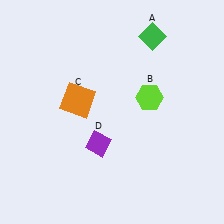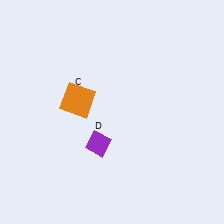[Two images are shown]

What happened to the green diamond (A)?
The green diamond (A) was removed in Image 2. It was in the top-right area of Image 1.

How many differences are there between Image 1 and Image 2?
There are 2 differences between the two images.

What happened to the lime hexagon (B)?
The lime hexagon (B) was removed in Image 2. It was in the top-right area of Image 1.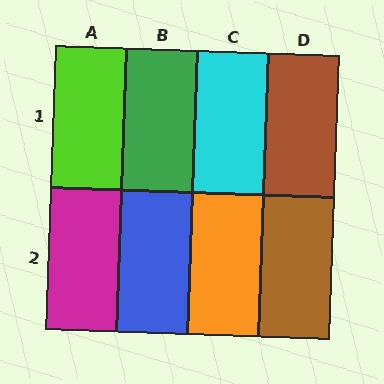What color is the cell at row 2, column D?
Brown.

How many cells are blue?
1 cell is blue.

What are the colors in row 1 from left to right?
Lime, green, cyan, brown.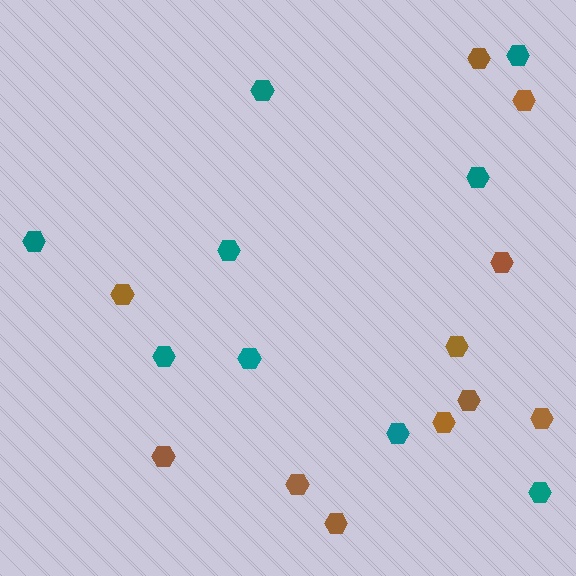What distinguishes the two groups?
There are 2 groups: one group of teal hexagons (9) and one group of brown hexagons (11).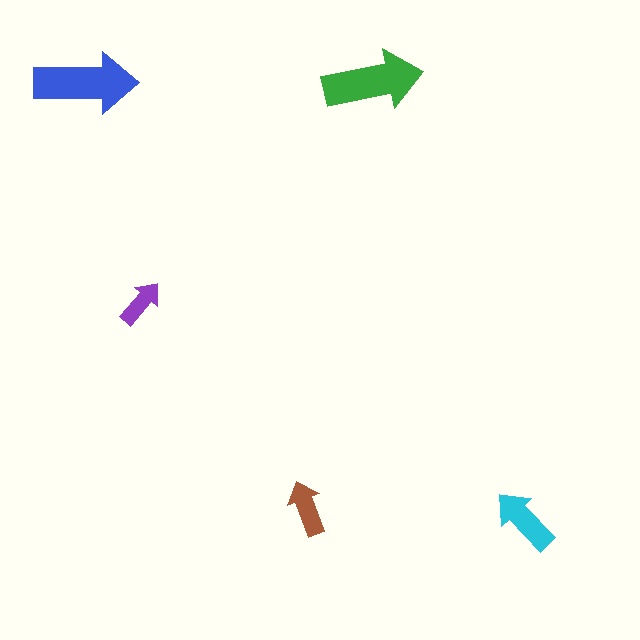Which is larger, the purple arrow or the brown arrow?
The brown one.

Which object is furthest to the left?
The blue arrow is leftmost.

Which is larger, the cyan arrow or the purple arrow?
The cyan one.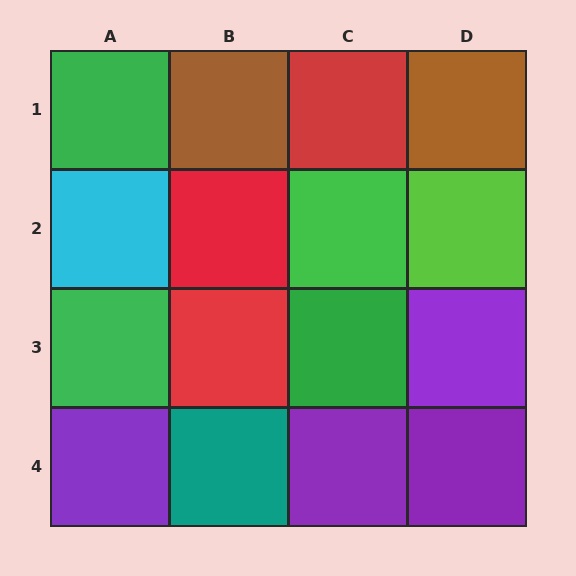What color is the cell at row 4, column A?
Purple.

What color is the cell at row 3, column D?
Purple.